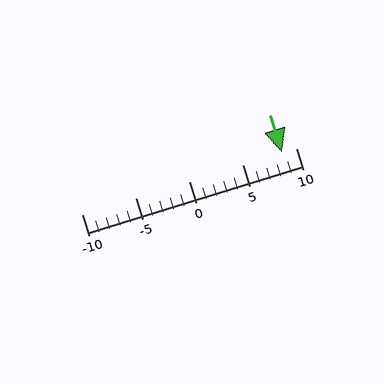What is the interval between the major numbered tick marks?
The major tick marks are spaced 5 units apart.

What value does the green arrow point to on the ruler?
The green arrow points to approximately 9.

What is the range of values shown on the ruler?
The ruler shows values from -10 to 10.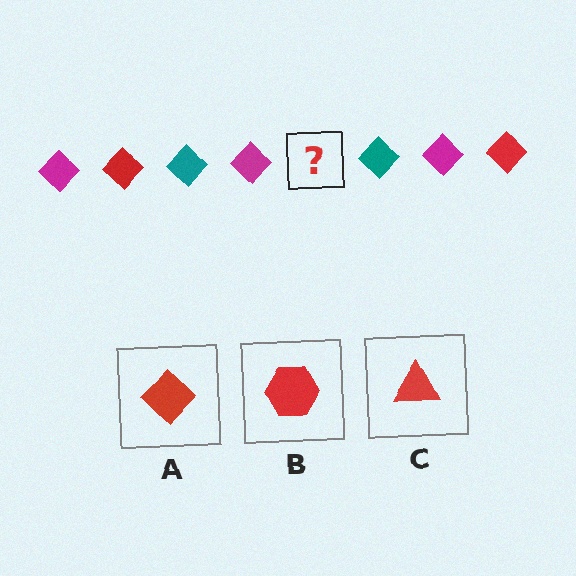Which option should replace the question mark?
Option A.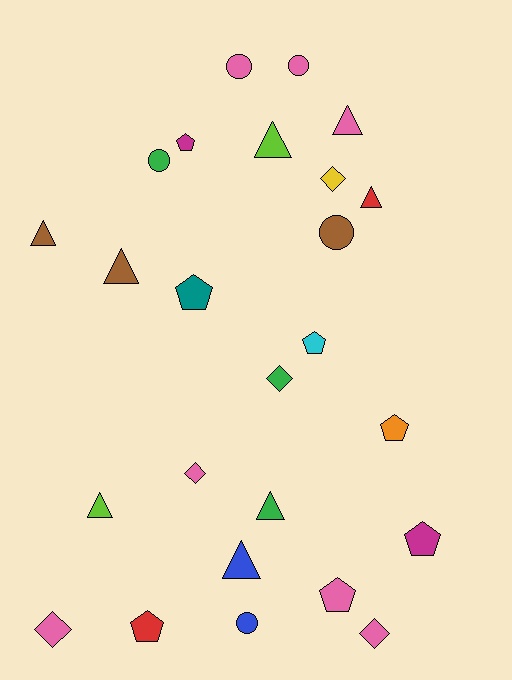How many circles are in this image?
There are 5 circles.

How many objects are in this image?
There are 25 objects.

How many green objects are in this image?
There are 3 green objects.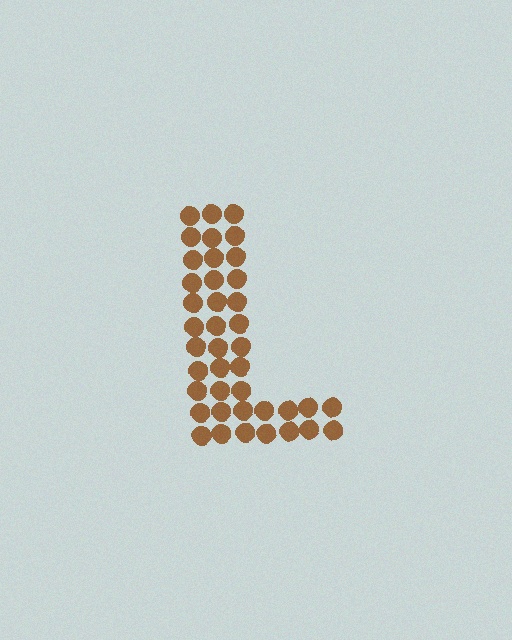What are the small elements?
The small elements are circles.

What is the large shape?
The large shape is the letter L.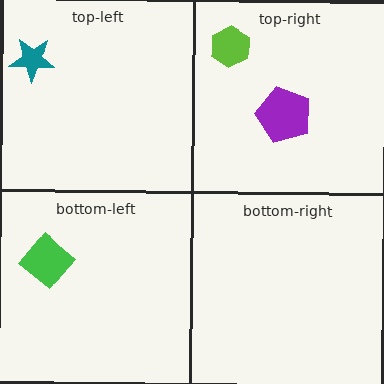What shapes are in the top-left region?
The teal star.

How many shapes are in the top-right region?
2.